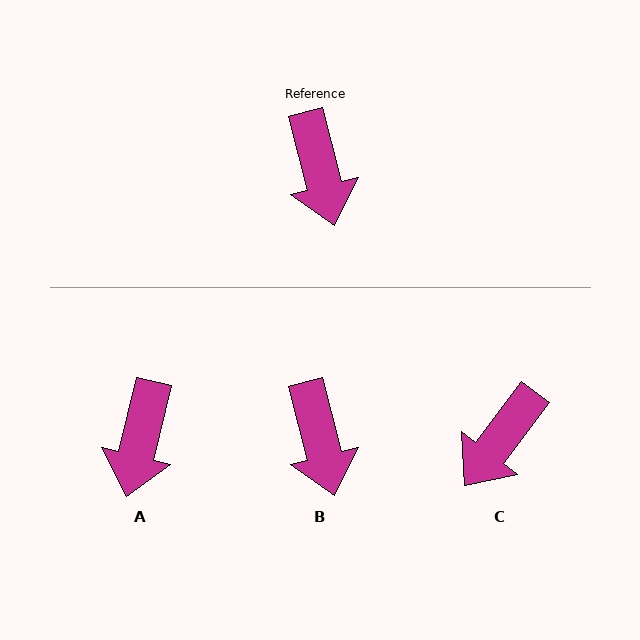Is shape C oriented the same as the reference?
No, it is off by about 52 degrees.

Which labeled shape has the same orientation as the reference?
B.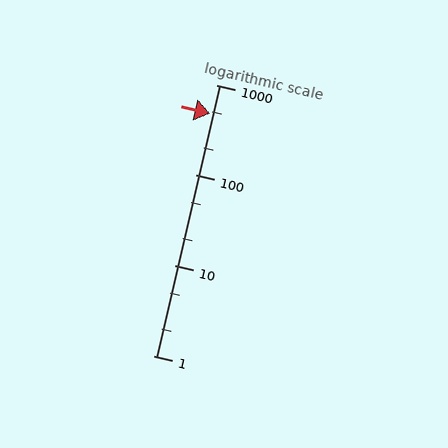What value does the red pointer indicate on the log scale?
The pointer indicates approximately 480.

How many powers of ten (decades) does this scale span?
The scale spans 3 decades, from 1 to 1000.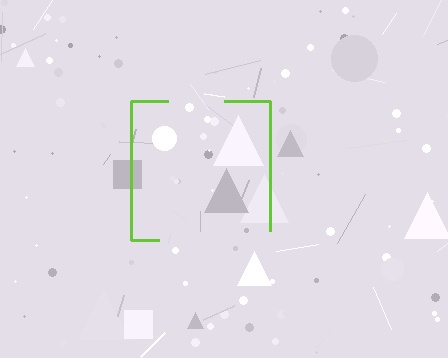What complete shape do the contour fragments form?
The contour fragments form a square.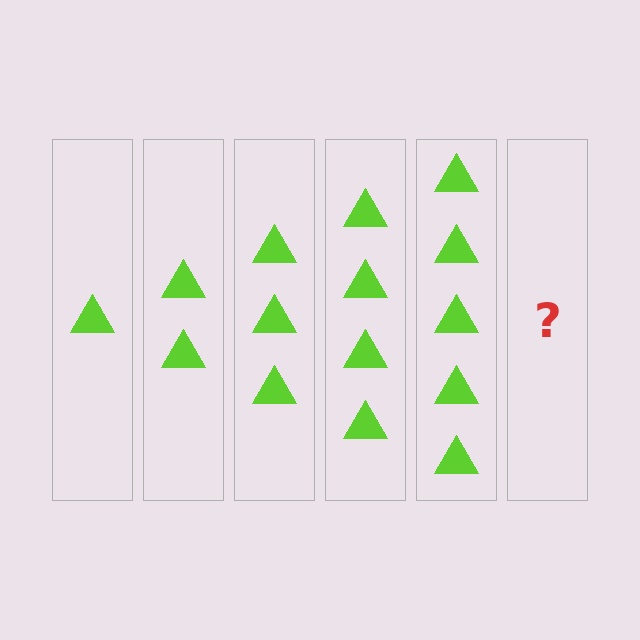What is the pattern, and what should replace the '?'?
The pattern is that each step adds one more triangle. The '?' should be 6 triangles.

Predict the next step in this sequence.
The next step is 6 triangles.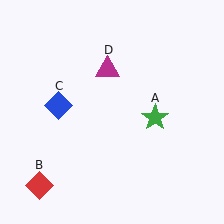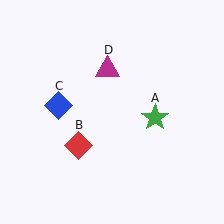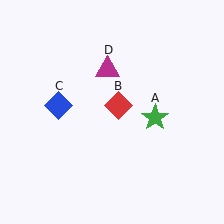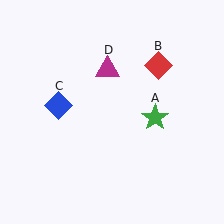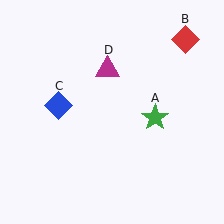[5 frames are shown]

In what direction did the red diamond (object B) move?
The red diamond (object B) moved up and to the right.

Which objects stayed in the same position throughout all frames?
Green star (object A) and blue diamond (object C) and magenta triangle (object D) remained stationary.